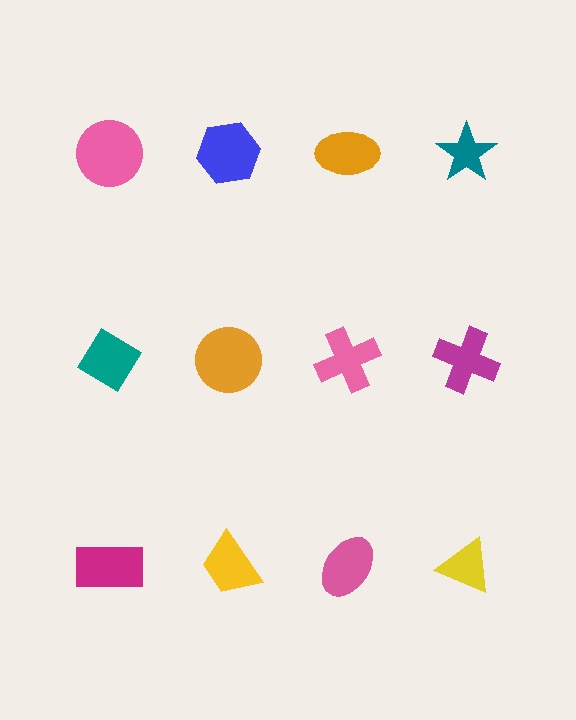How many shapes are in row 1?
4 shapes.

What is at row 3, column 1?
A magenta rectangle.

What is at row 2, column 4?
A magenta cross.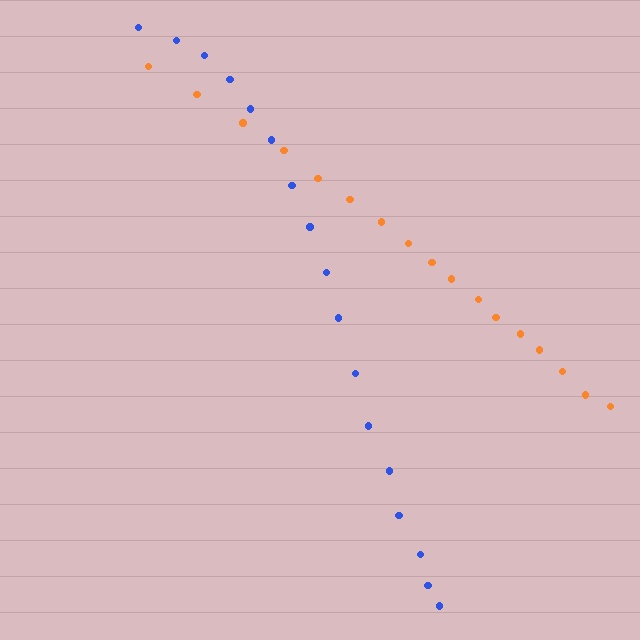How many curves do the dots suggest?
There are 2 distinct paths.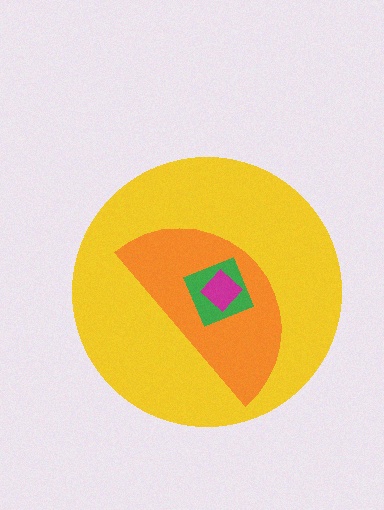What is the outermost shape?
The yellow circle.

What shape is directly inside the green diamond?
The magenta diamond.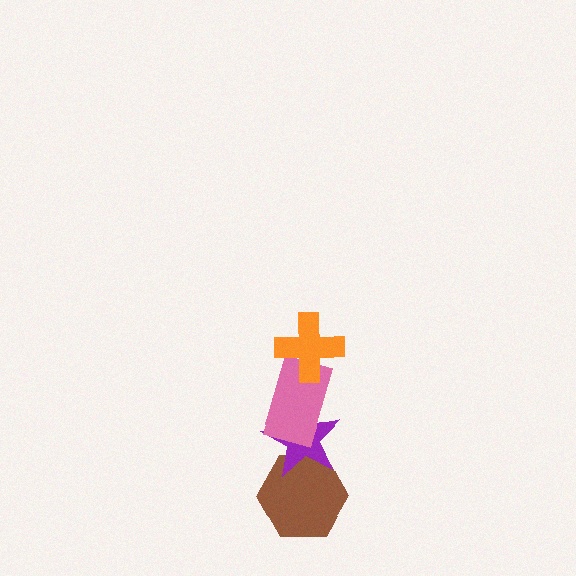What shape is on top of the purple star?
The pink rectangle is on top of the purple star.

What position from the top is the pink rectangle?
The pink rectangle is 2nd from the top.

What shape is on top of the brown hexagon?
The purple star is on top of the brown hexagon.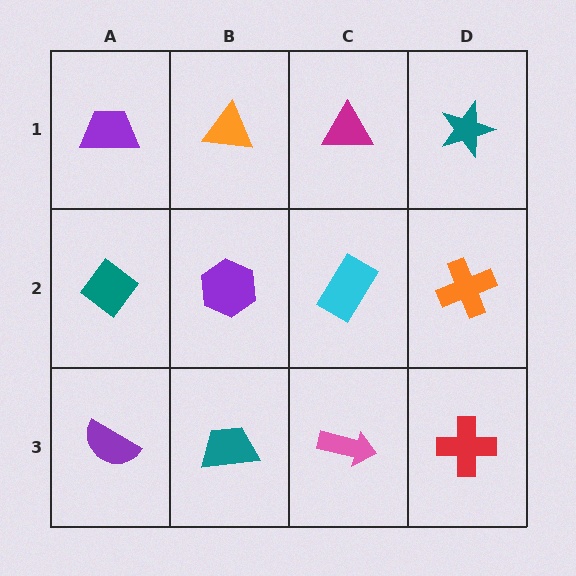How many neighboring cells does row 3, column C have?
3.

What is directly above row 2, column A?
A purple trapezoid.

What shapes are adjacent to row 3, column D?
An orange cross (row 2, column D), a pink arrow (row 3, column C).